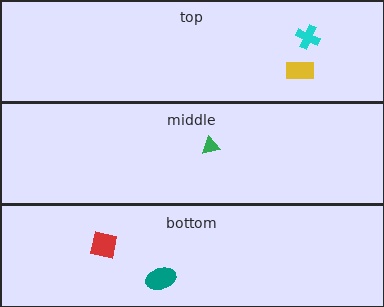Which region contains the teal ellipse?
The bottom region.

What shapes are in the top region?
The yellow rectangle, the cyan cross.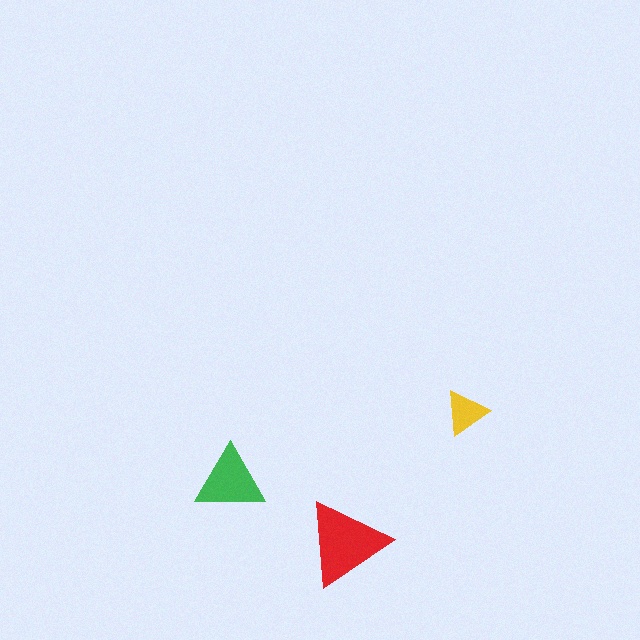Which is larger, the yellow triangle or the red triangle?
The red one.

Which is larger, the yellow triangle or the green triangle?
The green one.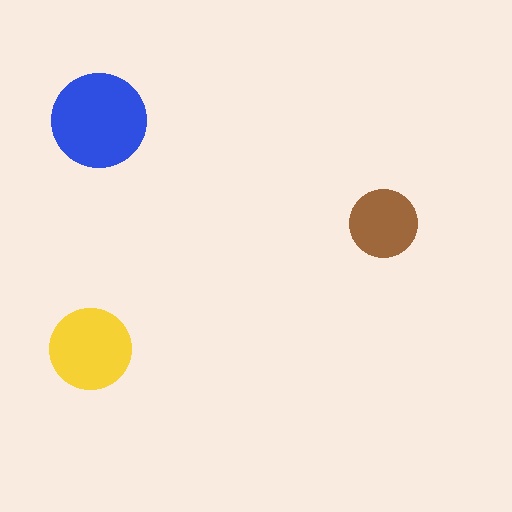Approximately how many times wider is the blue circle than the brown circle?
About 1.5 times wider.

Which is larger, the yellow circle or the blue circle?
The blue one.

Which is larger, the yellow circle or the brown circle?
The yellow one.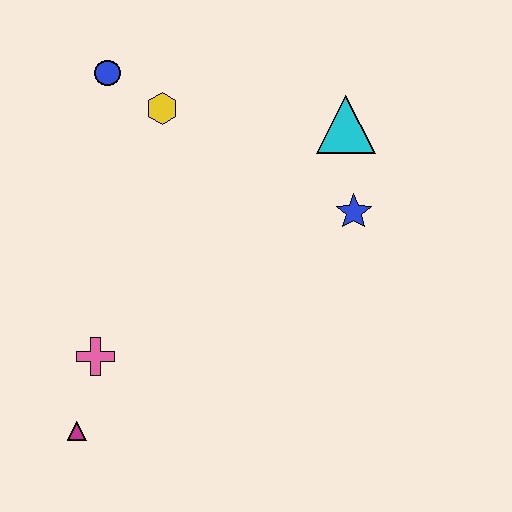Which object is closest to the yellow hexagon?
The blue circle is closest to the yellow hexagon.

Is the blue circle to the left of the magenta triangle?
No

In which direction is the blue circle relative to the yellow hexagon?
The blue circle is to the left of the yellow hexagon.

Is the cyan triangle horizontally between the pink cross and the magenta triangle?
No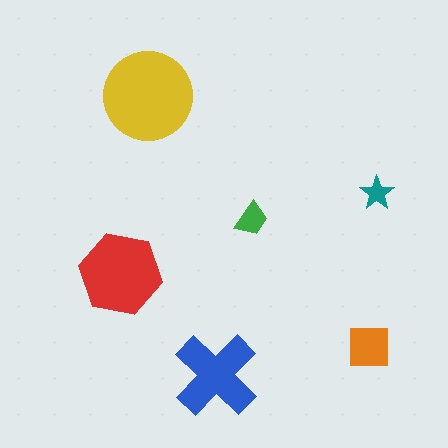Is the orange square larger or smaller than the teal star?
Larger.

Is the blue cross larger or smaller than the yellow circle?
Smaller.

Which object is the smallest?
The teal star.